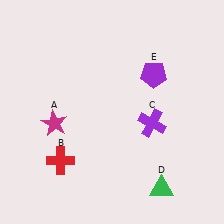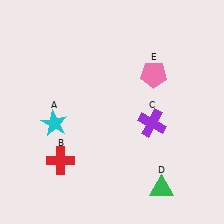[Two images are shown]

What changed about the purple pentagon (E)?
In Image 1, E is purple. In Image 2, it changed to pink.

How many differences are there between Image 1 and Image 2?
There are 2 differences between the two images.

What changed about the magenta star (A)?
In Image 1, A is magenta. In Image 2, it changed to cyan.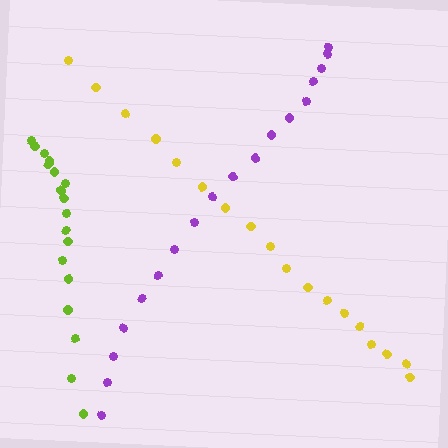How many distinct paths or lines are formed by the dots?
There are 3 distinct paths.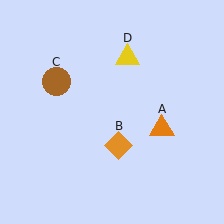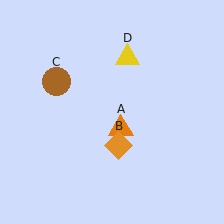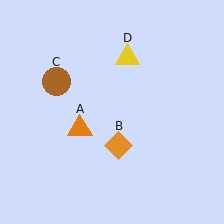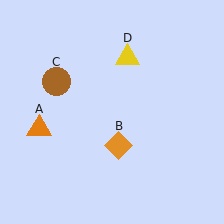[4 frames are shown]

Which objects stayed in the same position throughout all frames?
Orange diamond (object B) and brown circle (object C) and yellow triangle (object D) remained stationary.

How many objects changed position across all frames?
1 object changed position: orange triangle (object A).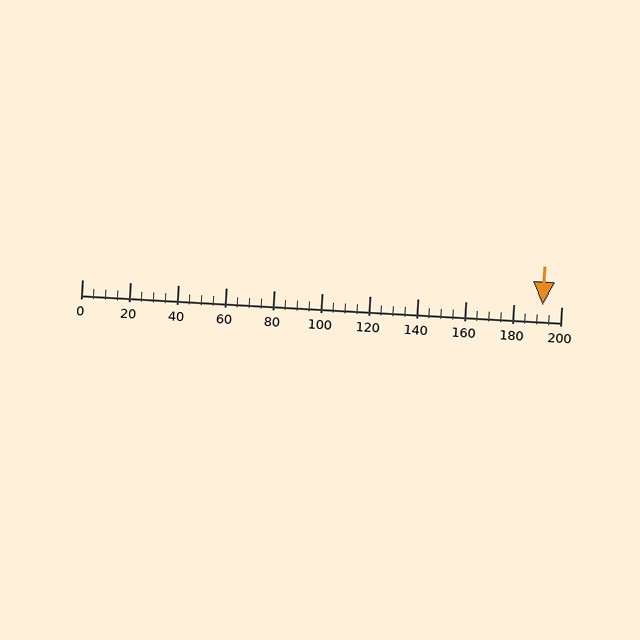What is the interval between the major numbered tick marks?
The major tick marks are spaced 20 units apart.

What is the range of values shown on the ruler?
The ruler shows values from 0 to 200.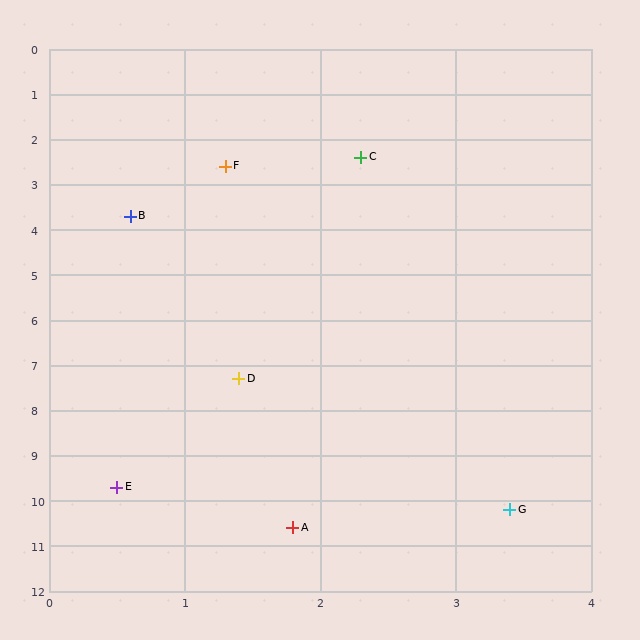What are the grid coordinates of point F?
Point F is at approximately (1.3, 2.6).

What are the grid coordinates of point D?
Point D is at approximately (1.4, 7.3).